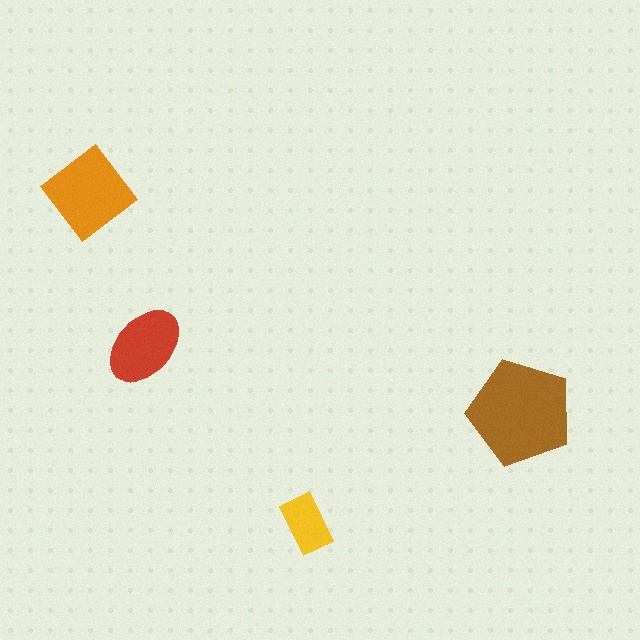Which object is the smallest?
The yellow rectangle.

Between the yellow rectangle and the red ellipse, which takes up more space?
The red ellipse.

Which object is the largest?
The brown pentagon.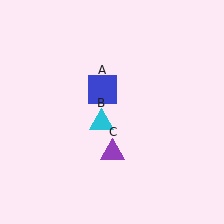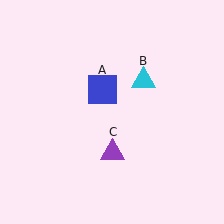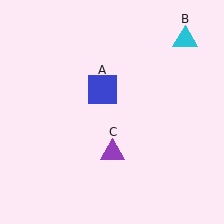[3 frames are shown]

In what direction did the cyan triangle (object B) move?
The cyan triangle (object B) moved up and to the right.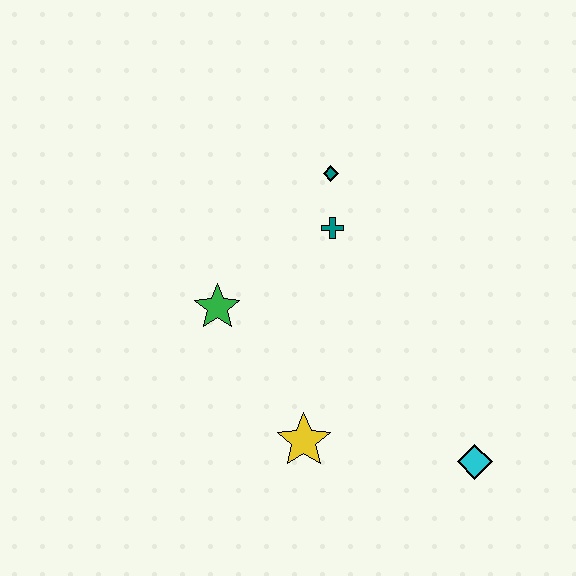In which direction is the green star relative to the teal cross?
The green star is to the left of the teal cross.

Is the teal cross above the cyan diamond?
Yes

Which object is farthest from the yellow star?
The teal diamond is farthest from the yellow star.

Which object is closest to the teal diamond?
The teal cross is closest to the teal diamond.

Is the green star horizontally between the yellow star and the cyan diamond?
No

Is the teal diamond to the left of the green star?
No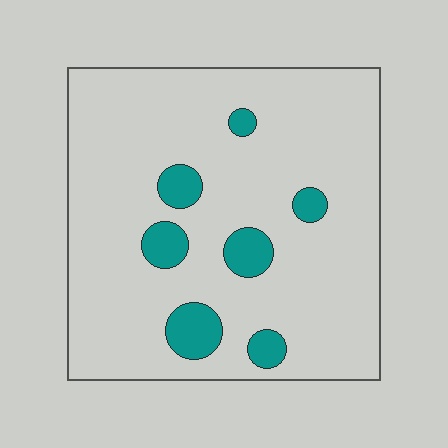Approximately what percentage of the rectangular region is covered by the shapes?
Approximately 10%.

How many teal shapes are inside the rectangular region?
7.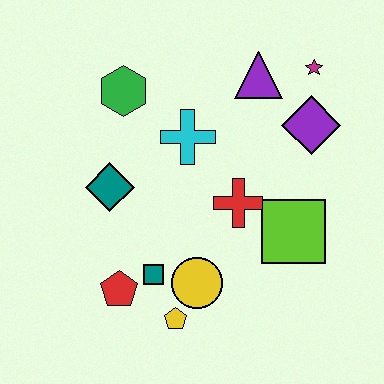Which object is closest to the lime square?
The red cross is closest to the lime square.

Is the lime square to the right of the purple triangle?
Yes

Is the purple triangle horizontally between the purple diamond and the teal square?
Yes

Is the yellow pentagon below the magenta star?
Yes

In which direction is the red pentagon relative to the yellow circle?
The red pentagon is to the left of the yellow circle.